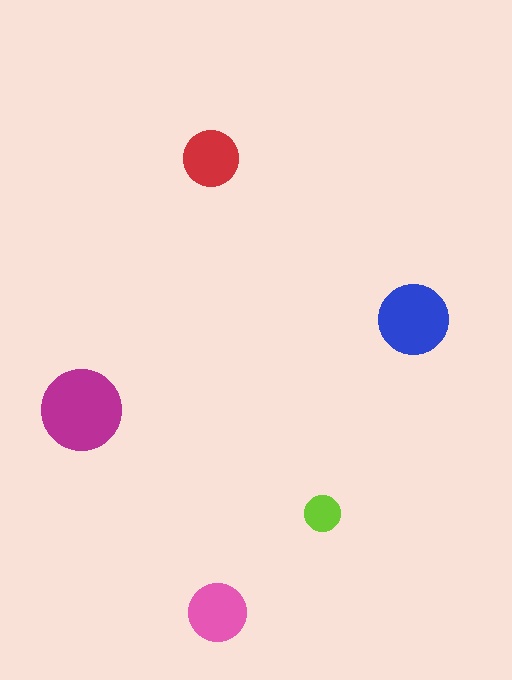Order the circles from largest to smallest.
the magenta one, the blue one, the pink one, the red one, the lime one.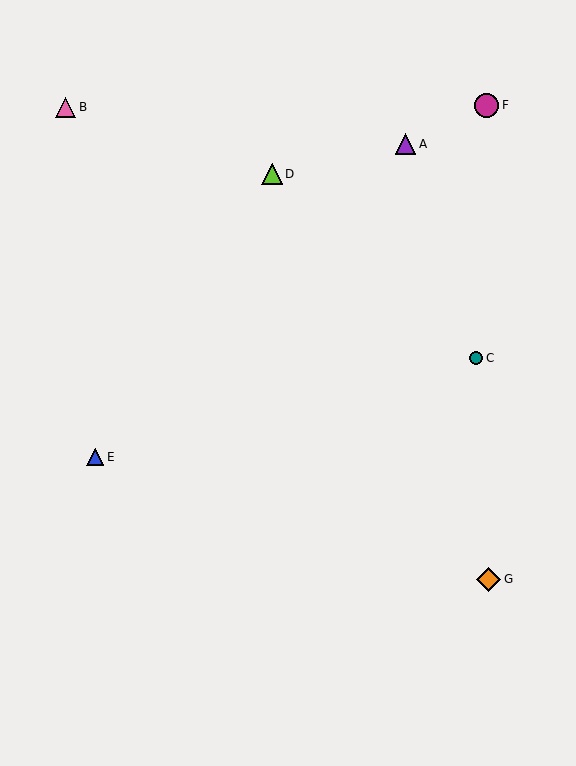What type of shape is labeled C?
Shape C is a teal circle.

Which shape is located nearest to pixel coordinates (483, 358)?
The teal circle (labeled C) at (476, 358) is nearest to that location.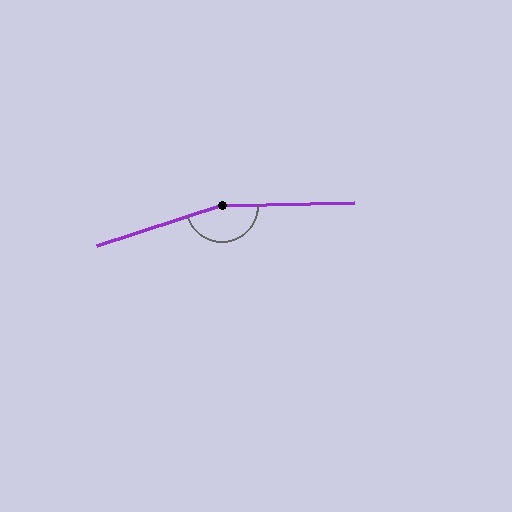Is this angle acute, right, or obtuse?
It is obtuse.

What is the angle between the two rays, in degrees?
Approximately 163 degrees.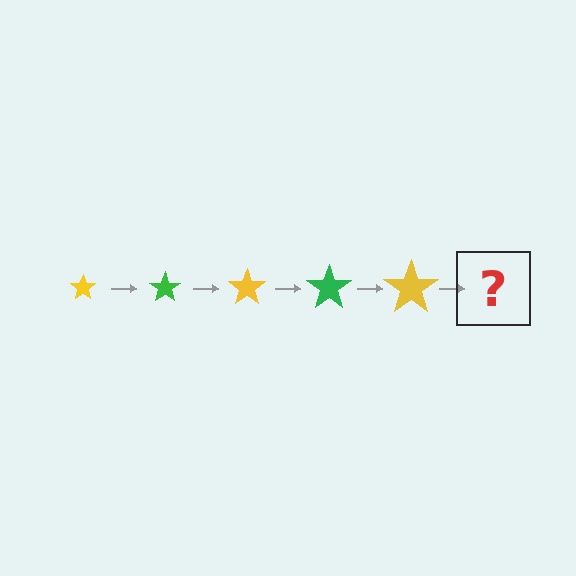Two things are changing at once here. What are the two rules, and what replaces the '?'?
The two rules are that the star grows larger each step and the color cycles through yellow and green. The '?' should be a green star, larger than the previous one.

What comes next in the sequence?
The next element should be a green star, larger than the previous one.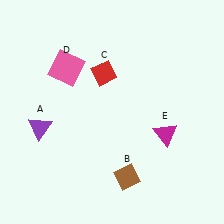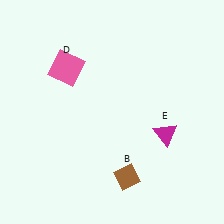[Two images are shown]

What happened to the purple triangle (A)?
The purple triangle (A) was removed in Image 2. It was in the bottom-left area of Image 1.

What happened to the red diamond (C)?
The red diamond (C) was removed in Image 2. It was in the top-left area of Image 1.